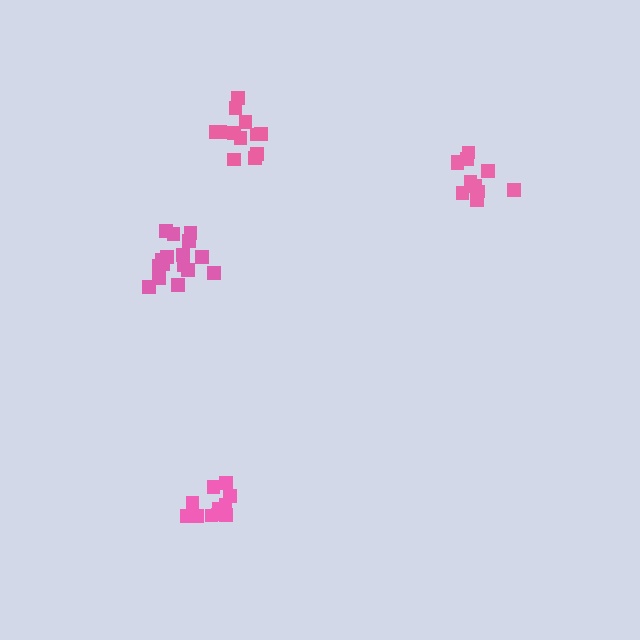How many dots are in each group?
Group 1: 11 dots, Group 2: 16 dots, Group 3: 12 dots, Group 4: 11 dots (50 total).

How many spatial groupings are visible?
There are 4 spatial groupings.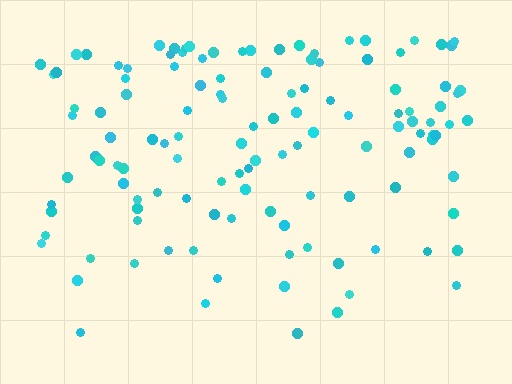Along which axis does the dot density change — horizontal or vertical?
Vertical.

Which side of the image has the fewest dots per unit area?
The bottom.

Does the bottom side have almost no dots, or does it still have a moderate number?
Still a moderate number, just noticeably fewer than the top.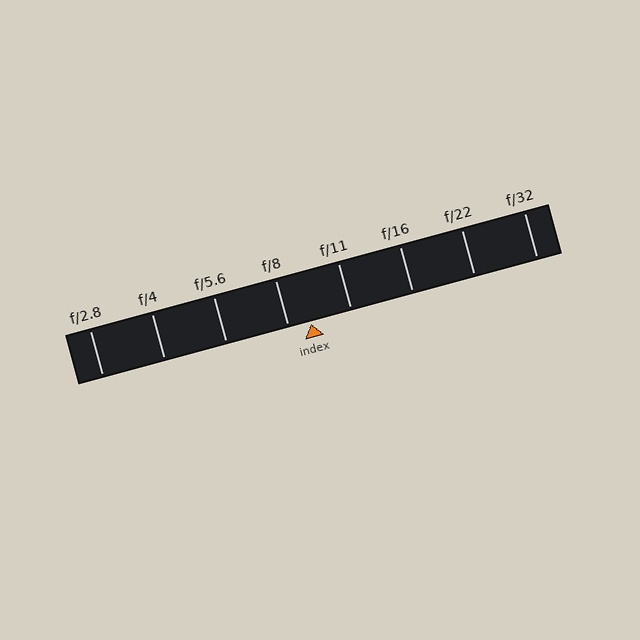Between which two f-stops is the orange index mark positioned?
The index mark is between f/8 and f/11.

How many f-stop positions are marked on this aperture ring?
There are 8 f-stop positions marked.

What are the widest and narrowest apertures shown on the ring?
The widest aperture shown is f/2.8 and the narrowest is f/32.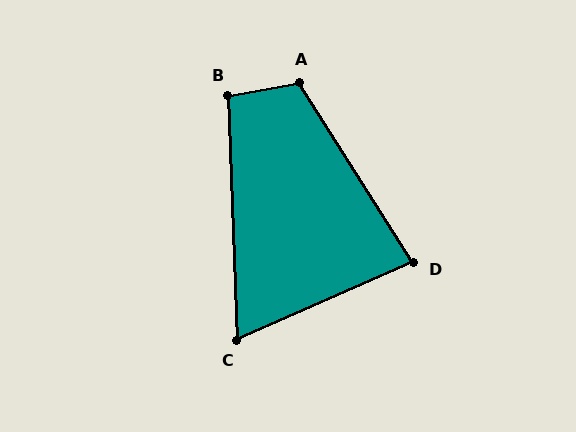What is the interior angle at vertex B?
Approximately 99 degrees (obtuse).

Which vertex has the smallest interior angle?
C, at approximately 68 degrees.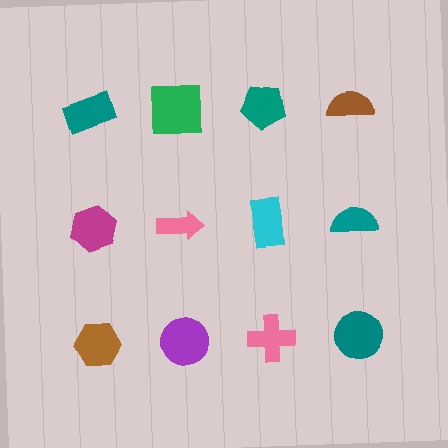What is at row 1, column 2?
A green square.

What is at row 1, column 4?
A brown semicircle.